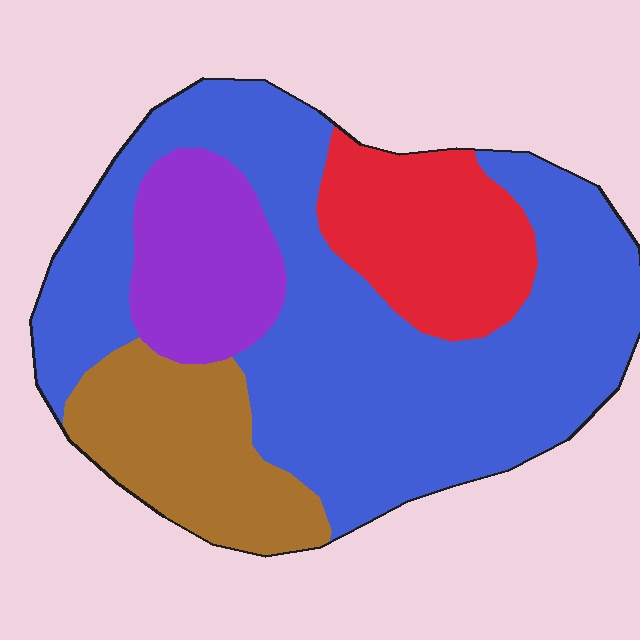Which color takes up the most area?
Blue, at roughly 55%.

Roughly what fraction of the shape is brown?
Brown takes up about one sixth (1/6) of the shape.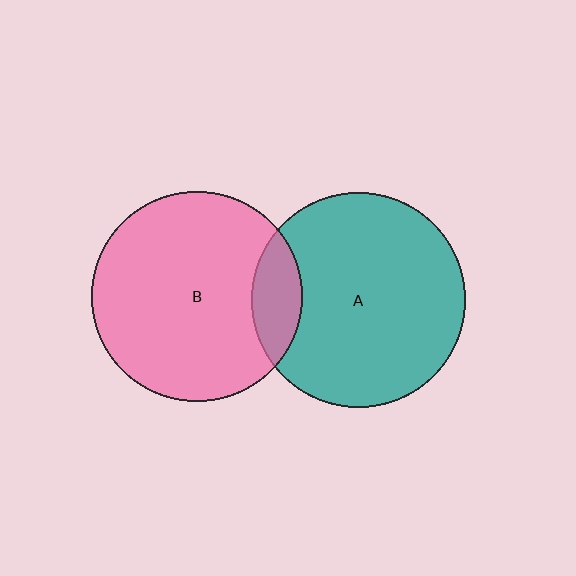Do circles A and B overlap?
Yes.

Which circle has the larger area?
Circle A (teal).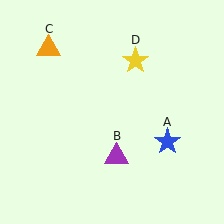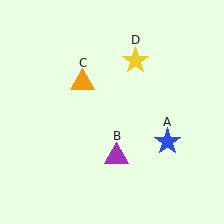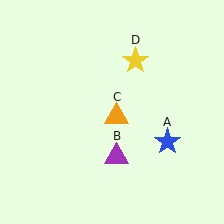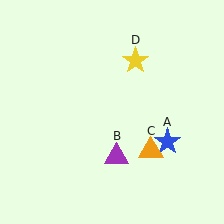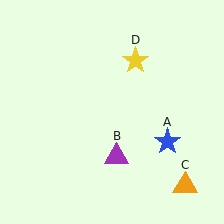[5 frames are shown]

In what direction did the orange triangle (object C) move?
The orange triangle (object C) moved down and to the right.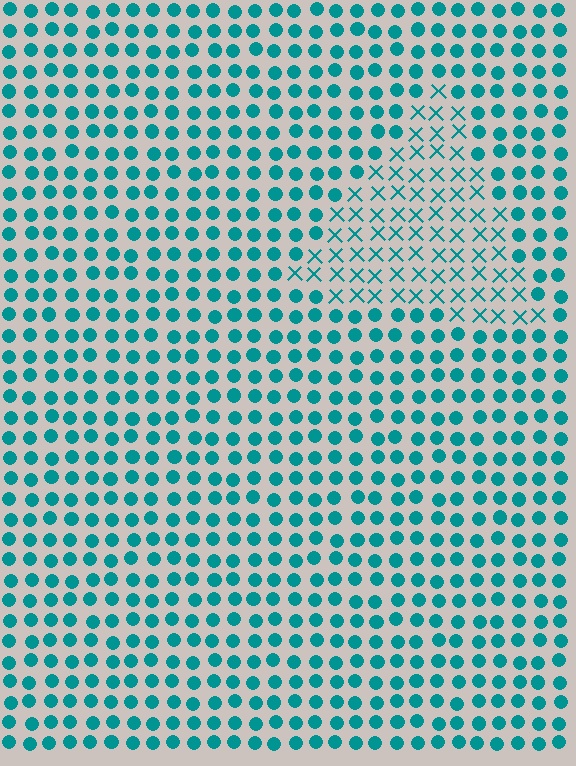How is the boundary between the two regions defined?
The boundary is defined by a change in element shape: X marks inside vs. circles outside. All elements share the same color and spacing.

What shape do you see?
I see a triangle.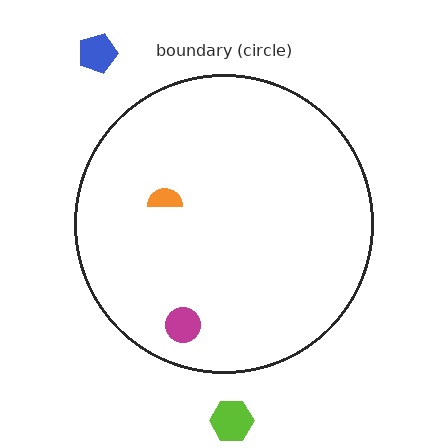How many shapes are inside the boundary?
2 inside, 2 outside.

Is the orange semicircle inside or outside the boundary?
Inside.